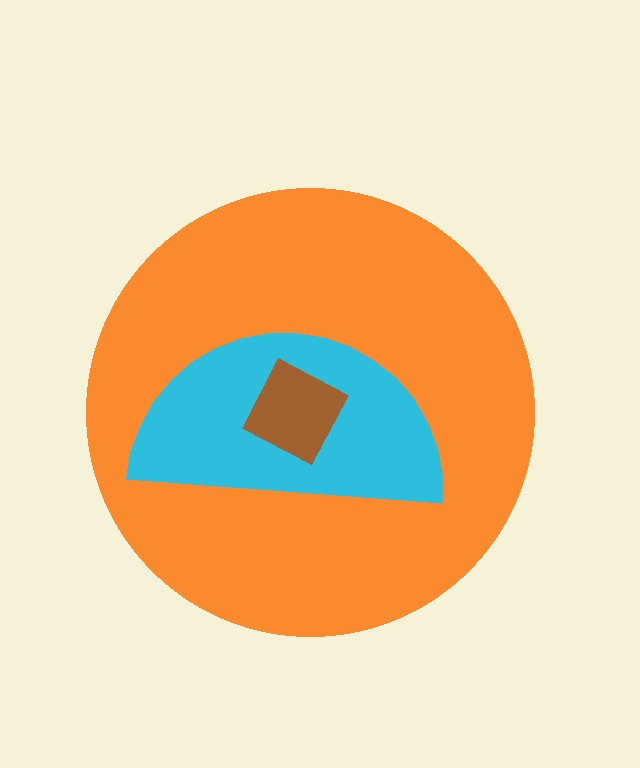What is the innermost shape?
The brown square.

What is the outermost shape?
The orange circle.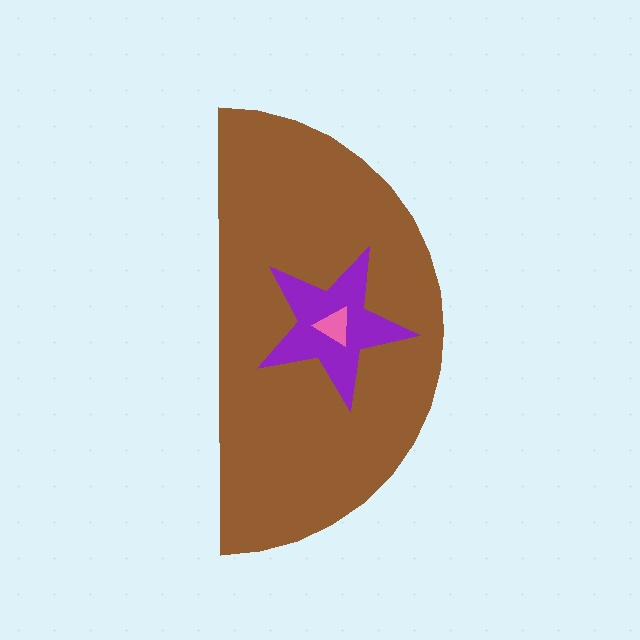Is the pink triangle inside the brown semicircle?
Yes.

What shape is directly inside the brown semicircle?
The purple star.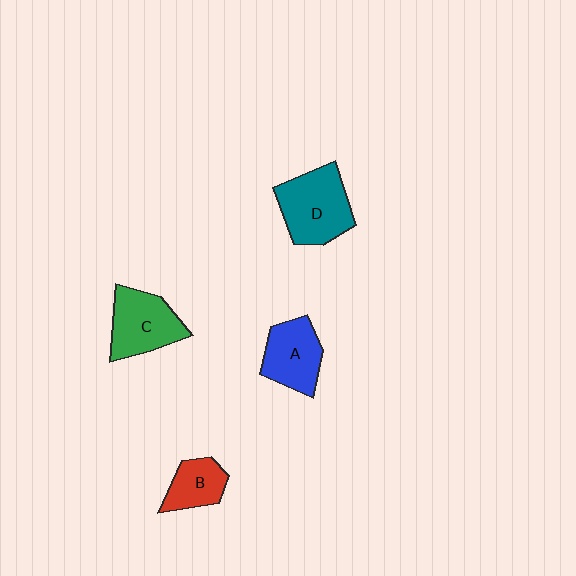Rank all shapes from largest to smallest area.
From largest to smallest: D (teal), C (green), A (blue), B (red).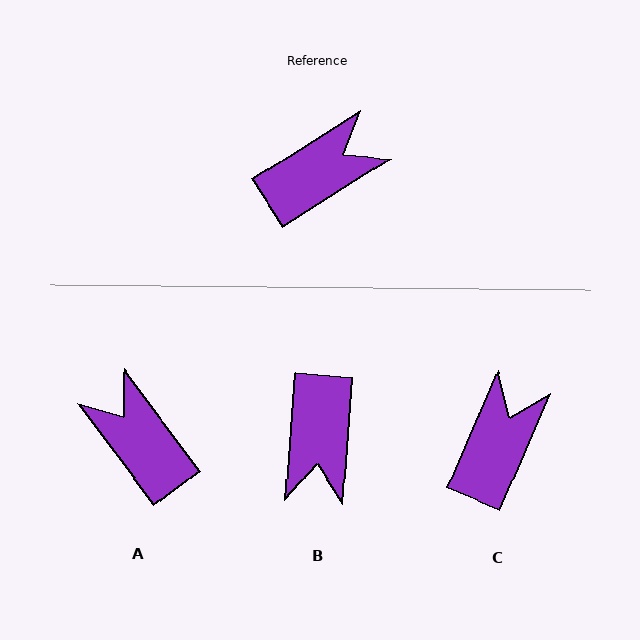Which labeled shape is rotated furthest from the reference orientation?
B, about 127 degrees away.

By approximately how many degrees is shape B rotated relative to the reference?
Approximately 127 degrees clockwise.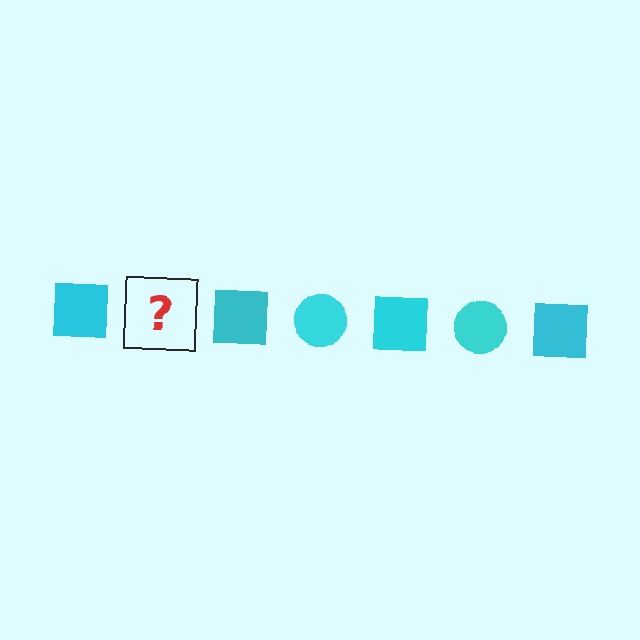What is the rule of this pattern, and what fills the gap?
The rule is that the pattern cycles through square, circle shapes in cyan. The gap should be filled with a cyan circle.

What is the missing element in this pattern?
The missing element is a cyan circle.